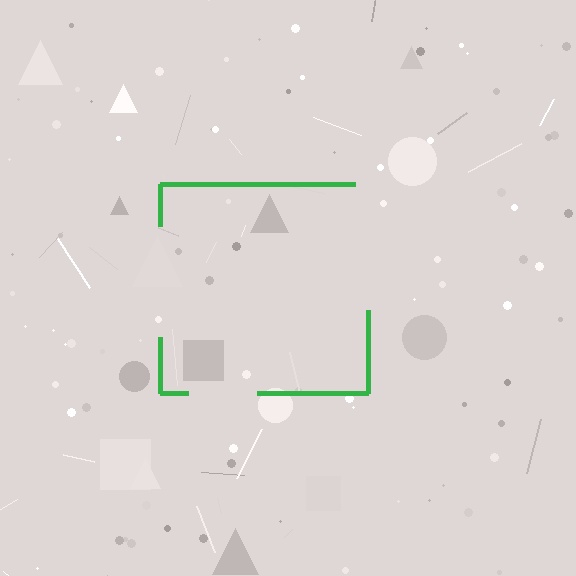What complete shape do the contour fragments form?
The contour fragments form a square.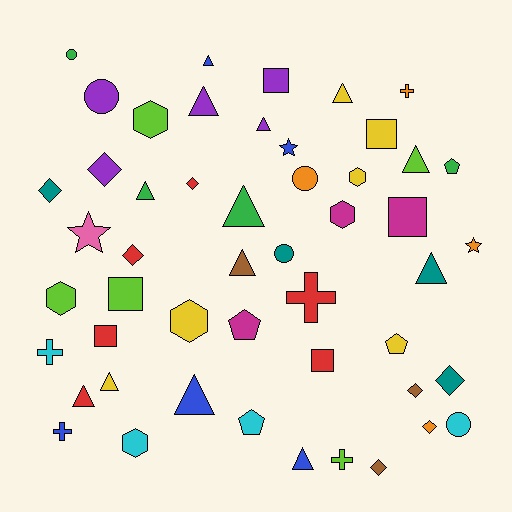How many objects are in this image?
There are 50 objects.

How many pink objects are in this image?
There is 1 pink object.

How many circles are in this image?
There are 5 circles.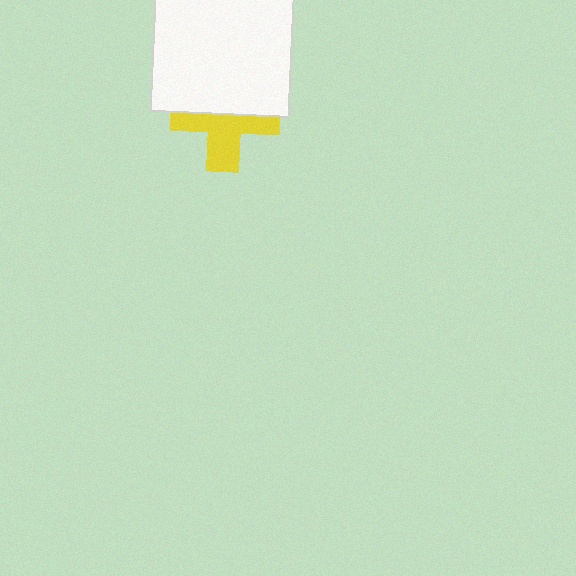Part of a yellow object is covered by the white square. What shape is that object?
It is a cross.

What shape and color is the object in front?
The object in front is a white square.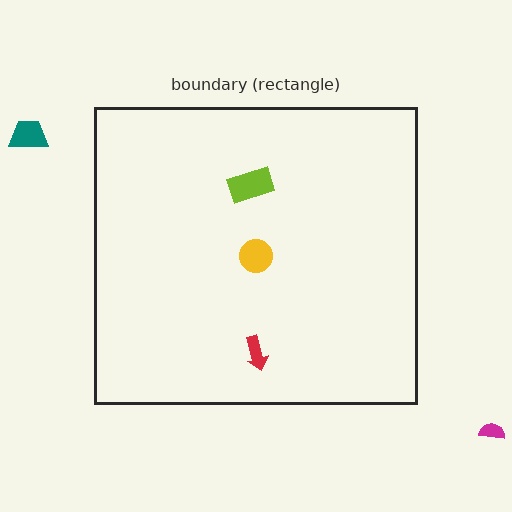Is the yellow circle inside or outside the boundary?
Inside.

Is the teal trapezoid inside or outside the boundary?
Outside.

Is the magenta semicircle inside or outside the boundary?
Outside.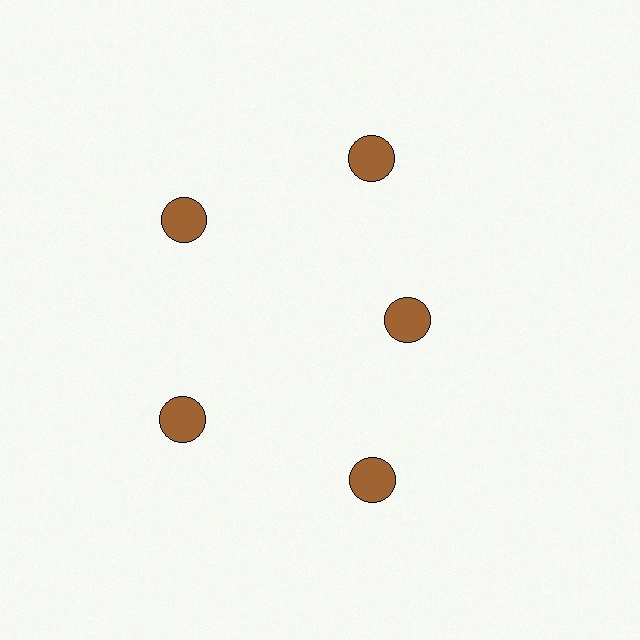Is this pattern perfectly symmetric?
No. The 5 brown circles are arranged in a ring, but one element near the 3 o'clock position is pulled inward toward the center, breaking the 5-fold rotational symmetry.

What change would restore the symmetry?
The symmetry would be restored by moving it outward, back onto the ring so that all 5 circles sit at equal angles and equal distance from the center.